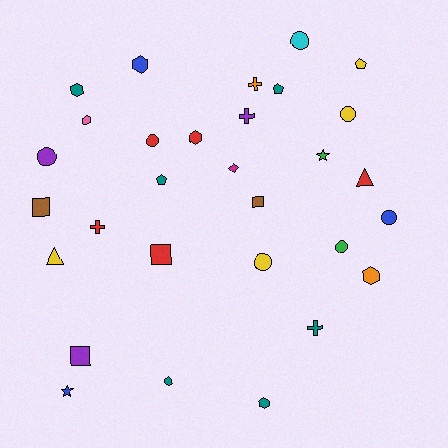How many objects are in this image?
There are 30 objects.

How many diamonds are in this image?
There is 1 diamond.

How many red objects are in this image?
There are 5 red objects.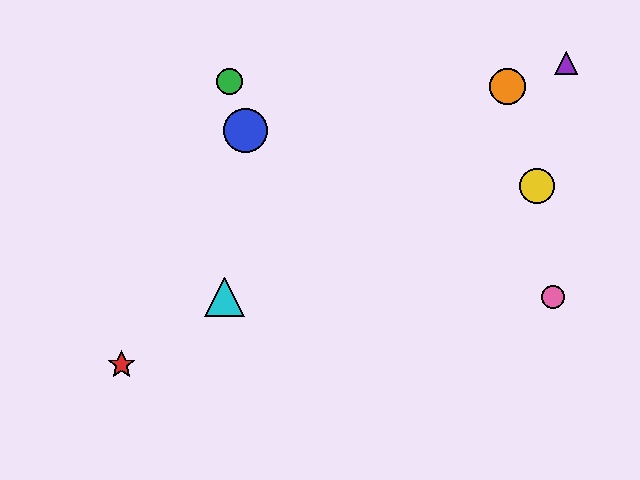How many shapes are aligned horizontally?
2 shapes (the cyan triangle, the pink circle) are aligned horizontally.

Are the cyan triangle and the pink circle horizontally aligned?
Yes, both are at y≈297.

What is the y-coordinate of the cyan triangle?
The cyan triangle is at y≈297.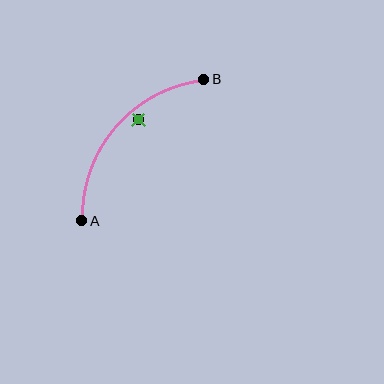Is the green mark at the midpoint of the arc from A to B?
No — the green mark does not lie on the arc at all. It sits slightly inside the curve.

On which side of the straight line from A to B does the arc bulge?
The arc bulges above and to the left of the straight line connecting A and B.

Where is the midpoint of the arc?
The arc midpoint is the point on the curve farthest from the straight line joining A and B. It sits above and to the left of that line.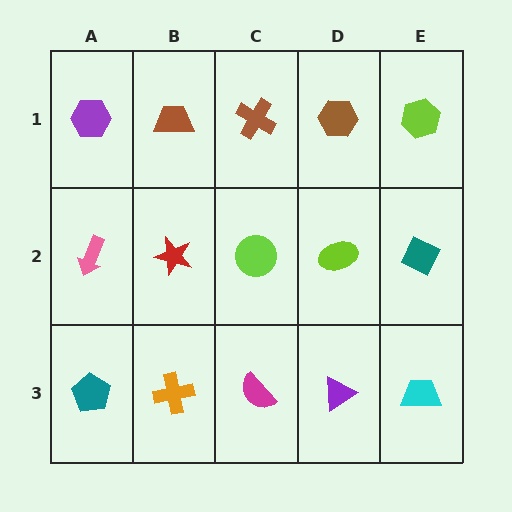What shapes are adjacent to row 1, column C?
A lime circle (row 2, column C), a brown trapezoid (row 1, column B), a brown hexagon (row 1, column D).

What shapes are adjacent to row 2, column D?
A brown hexagon (row 1, column D), a purple triangle (row 3, column D), a lime circle (row 2, column C), a teal diamond (row 2, column E).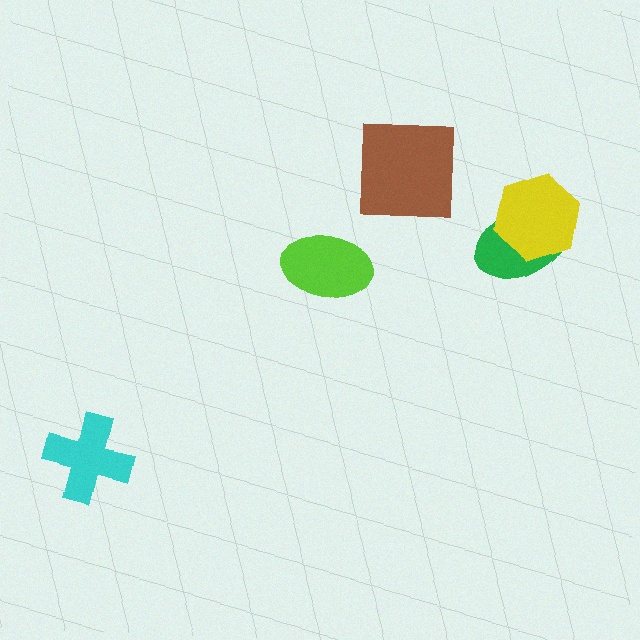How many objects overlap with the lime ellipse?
0 objects overlap with the lime ellipse.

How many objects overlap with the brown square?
0 objects overlap with the brown square.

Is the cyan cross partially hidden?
No, no other shape covers it.